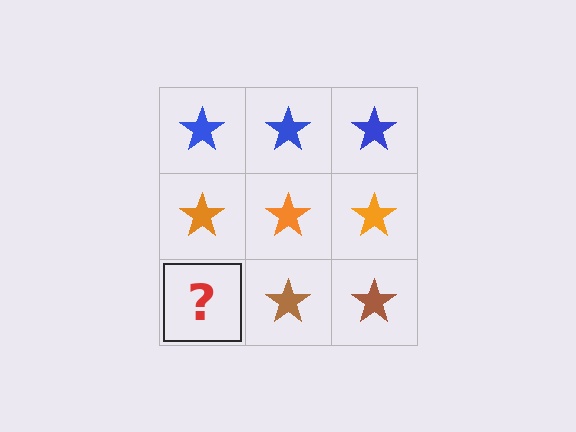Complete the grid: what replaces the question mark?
The question mark should be replaced with a brown star.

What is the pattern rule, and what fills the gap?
The rule is that each row has a consistent color. The gap should be filled with a brown star.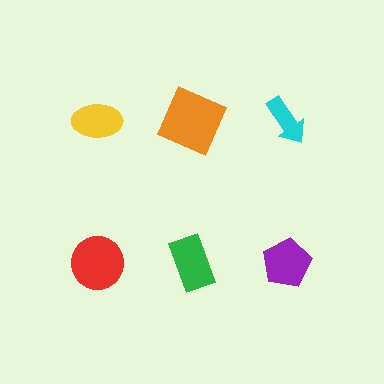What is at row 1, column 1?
A yellow ellipse.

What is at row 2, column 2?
A green rectangle.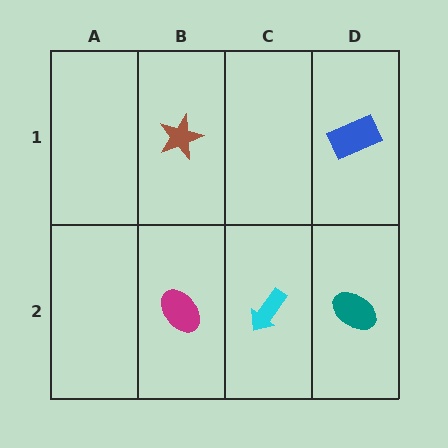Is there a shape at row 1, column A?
No, that cell is empty.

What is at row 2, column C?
A cyan arrow.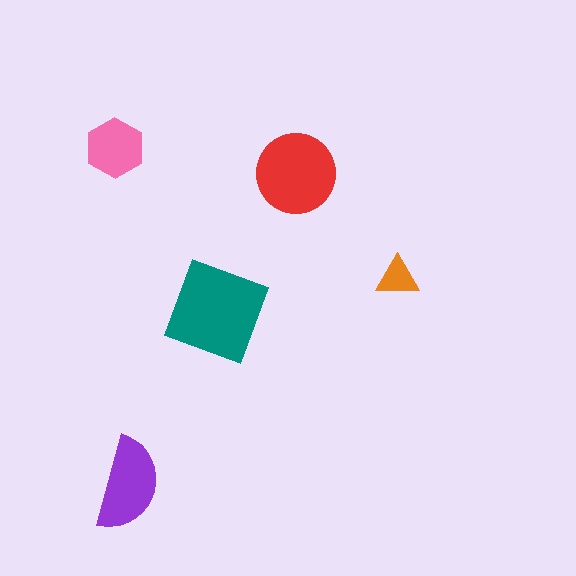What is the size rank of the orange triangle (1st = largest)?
5th.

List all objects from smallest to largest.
The orange triangle, the pink hexagon, the purple semicircle, the red circle, the teal square.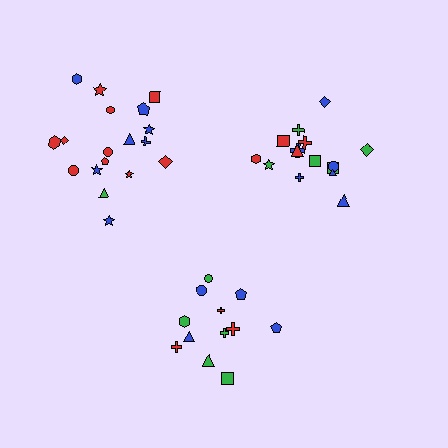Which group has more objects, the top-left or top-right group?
The top-left group.